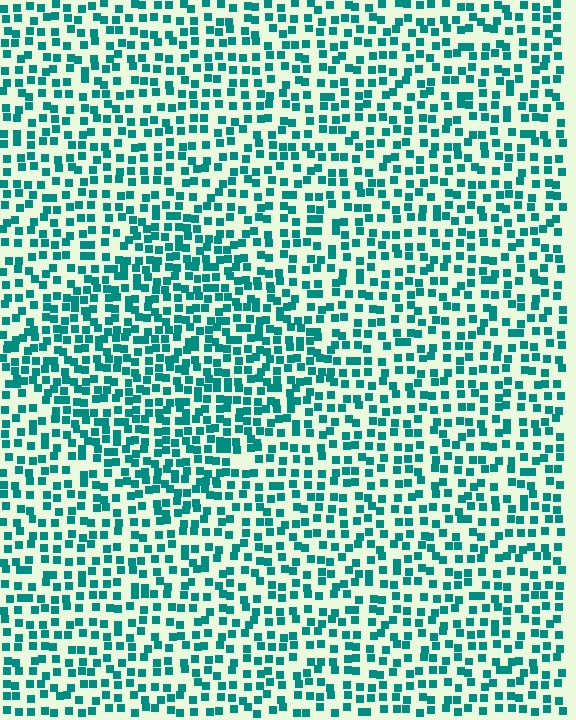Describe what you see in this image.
The image contains small teal elements arranged at two different densities. A diamond-shaped region is visible where the elements are more densely packed than the surrounding area.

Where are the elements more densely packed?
The elements are more densely packed inside the diamond boundary.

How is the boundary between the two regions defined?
The boundary is defined by a change in element density (approximately 1.5x ratio). All elements are the same color, size, and shape.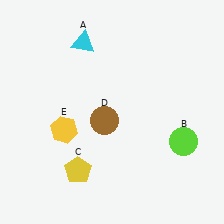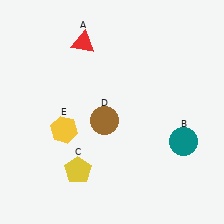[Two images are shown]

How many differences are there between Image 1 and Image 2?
There are 2 differences between the two images.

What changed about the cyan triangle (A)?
In Image 1, A is cyan. In Image 2, it changed to red.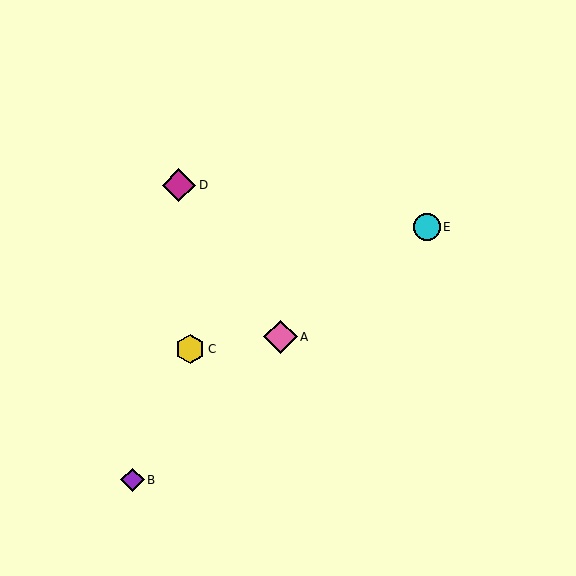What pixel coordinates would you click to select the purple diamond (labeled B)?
Click at (132, 480) to select the purple diamond B.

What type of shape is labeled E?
Shape E is a cyan circle.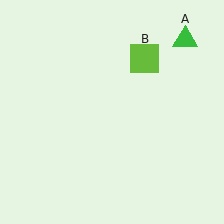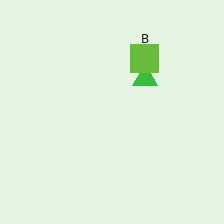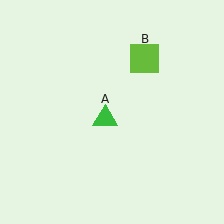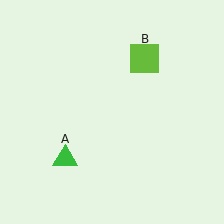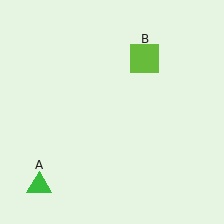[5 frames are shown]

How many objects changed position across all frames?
1 object changed position: green triangle (object A).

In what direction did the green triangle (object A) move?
The green triangle (object A) moved down and to the left.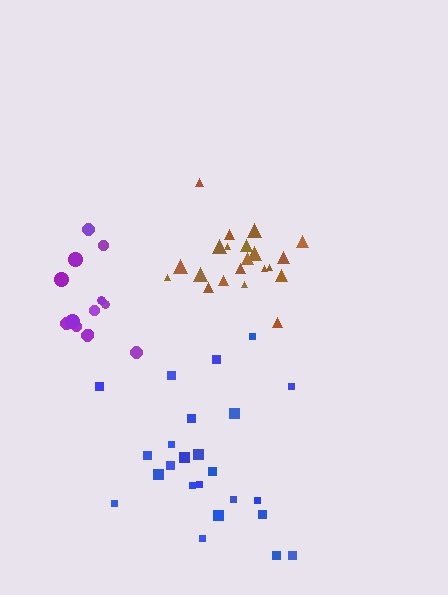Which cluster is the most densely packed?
Brown.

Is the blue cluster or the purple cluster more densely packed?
Purple.